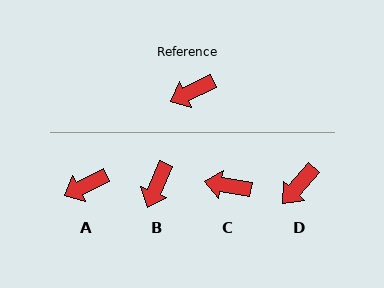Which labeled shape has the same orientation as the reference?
A.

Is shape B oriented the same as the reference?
No, it is off by about 42 degrees.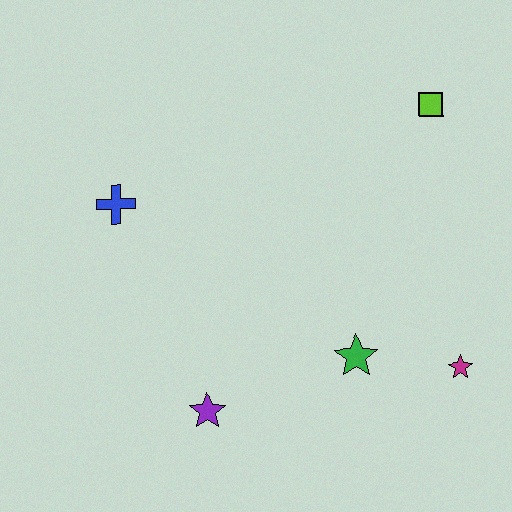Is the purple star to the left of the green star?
Yes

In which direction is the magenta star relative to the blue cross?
The magenta star is to the right of the blue cross.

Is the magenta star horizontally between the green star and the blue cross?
No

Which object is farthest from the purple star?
The lime square is farthest from the purple star.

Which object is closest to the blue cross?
The purple star is closest to the blue cross.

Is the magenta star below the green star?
Yes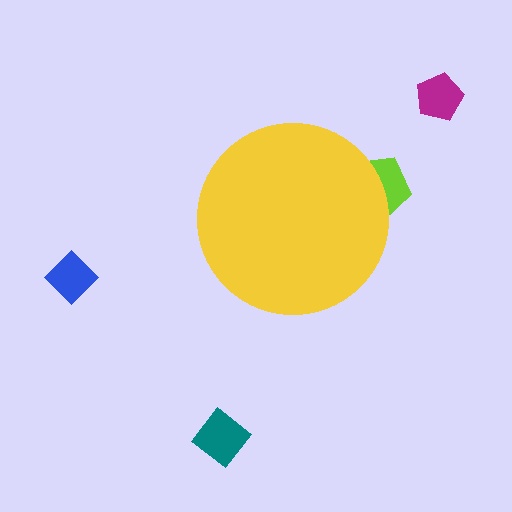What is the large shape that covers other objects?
A yellow circle.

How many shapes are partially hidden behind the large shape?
1 shape is partially hidden.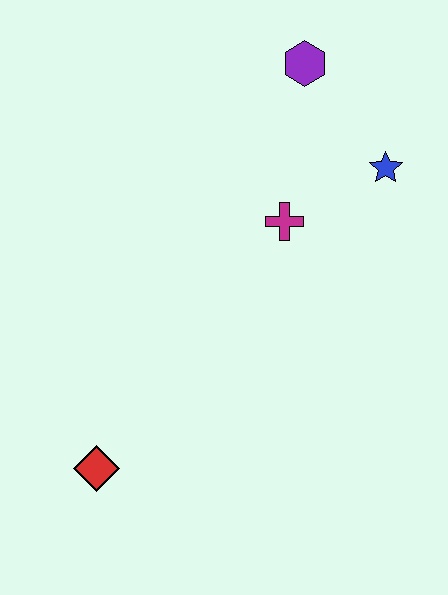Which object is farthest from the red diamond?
The purple hexagon is farthest from the red diamond.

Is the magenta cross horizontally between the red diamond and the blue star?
Yes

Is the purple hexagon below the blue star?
No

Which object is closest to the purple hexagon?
The blue star is closest to the purple hexagon.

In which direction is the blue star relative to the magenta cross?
The blue star is to the right of the magenta cross.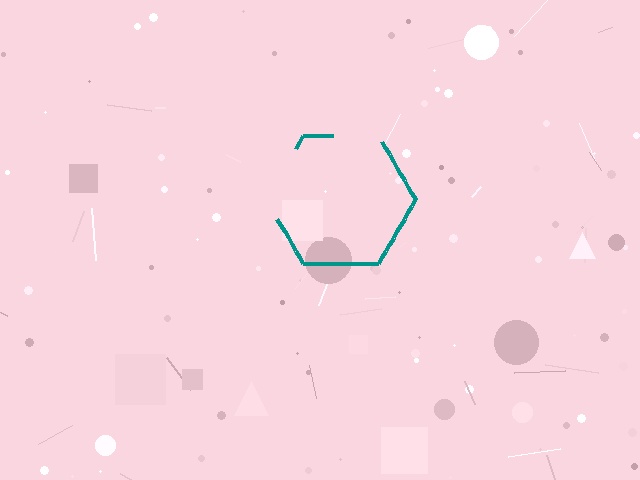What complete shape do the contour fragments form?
The contour fragments form a hexagon.